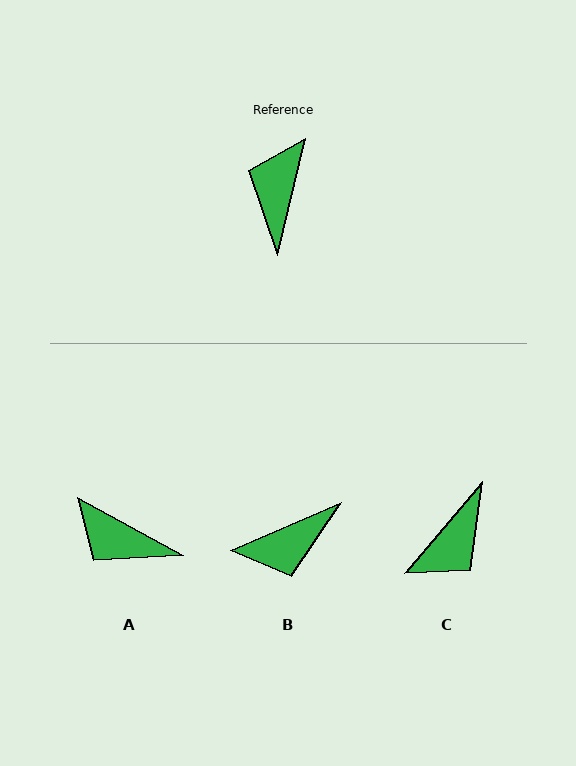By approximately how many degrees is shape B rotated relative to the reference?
Approximately 127 degrees counter-clockwise.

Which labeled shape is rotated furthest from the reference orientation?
C, about 153 degrees away.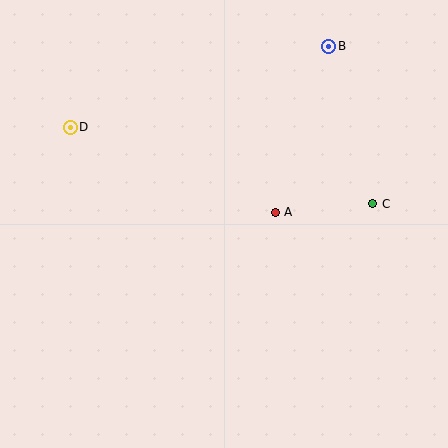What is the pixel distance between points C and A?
The distance between C and A is 98 pixels.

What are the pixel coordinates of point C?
Point C is at (373, 204).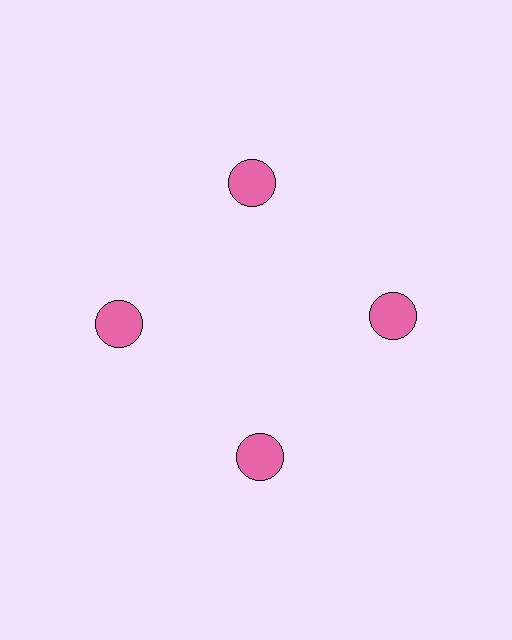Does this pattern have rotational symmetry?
Yes, this pattern has 4-fold rotational symmetry. It looks the same after rotating 90 degrees around the center.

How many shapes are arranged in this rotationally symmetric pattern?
There are 4 shapes, arranged in 4 groups of 1.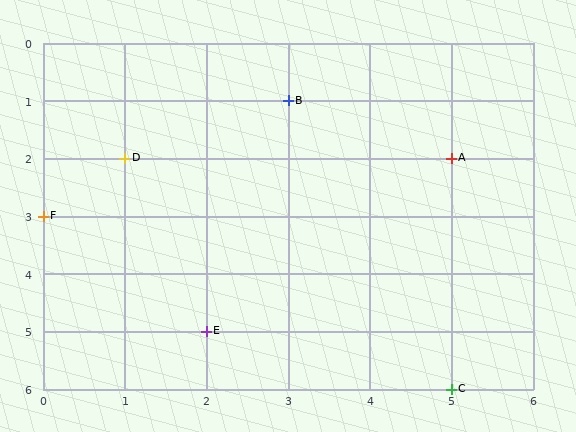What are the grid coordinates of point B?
Point B is at grid coordinates (3, 1).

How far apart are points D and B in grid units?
Points D and B are 2 columns and 1 row apart (about 2.2 grid units diagonally).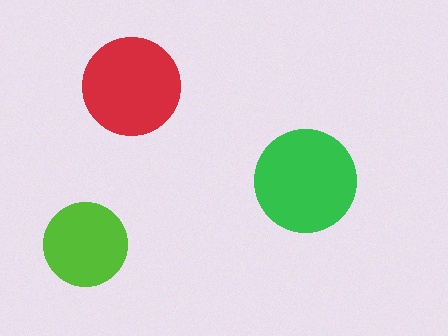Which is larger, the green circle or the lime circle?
The green one.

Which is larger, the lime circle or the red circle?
The red one.